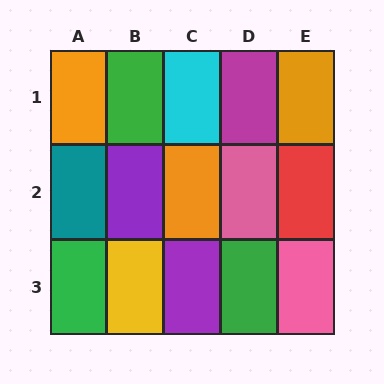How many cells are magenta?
1 cell is magenta.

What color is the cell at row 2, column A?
Teal.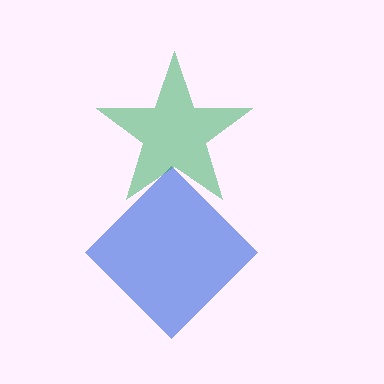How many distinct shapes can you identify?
There are 2 distinct shapes: a blue diamond, a green star.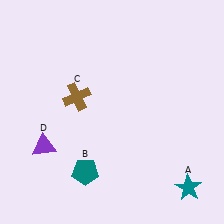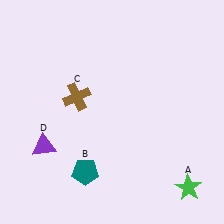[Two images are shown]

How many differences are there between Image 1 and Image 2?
There is 1 difference between the two images.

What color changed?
The star (A) changed from teal in Image 1 to green in Image 2.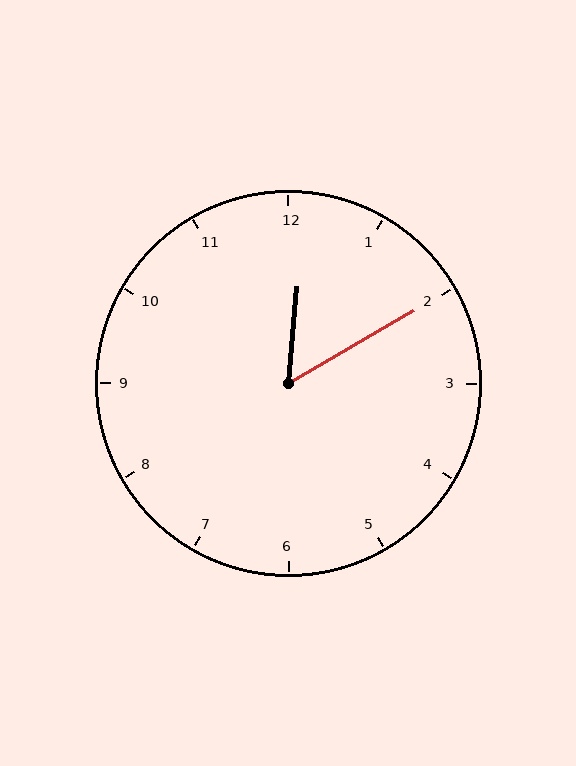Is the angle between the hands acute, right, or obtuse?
It is acute.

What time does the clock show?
12:10.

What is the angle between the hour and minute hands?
Approximately 55 degrees.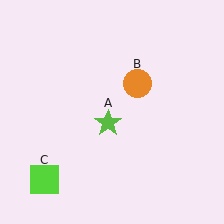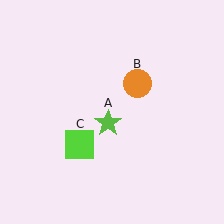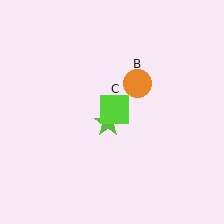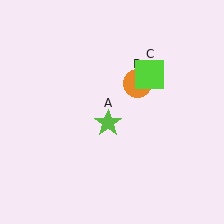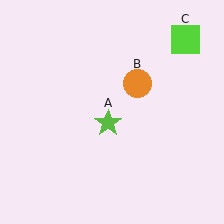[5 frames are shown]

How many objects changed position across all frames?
1 object changed position: lime square (object C).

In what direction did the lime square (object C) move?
The lime square (object C) moved up and to the right.